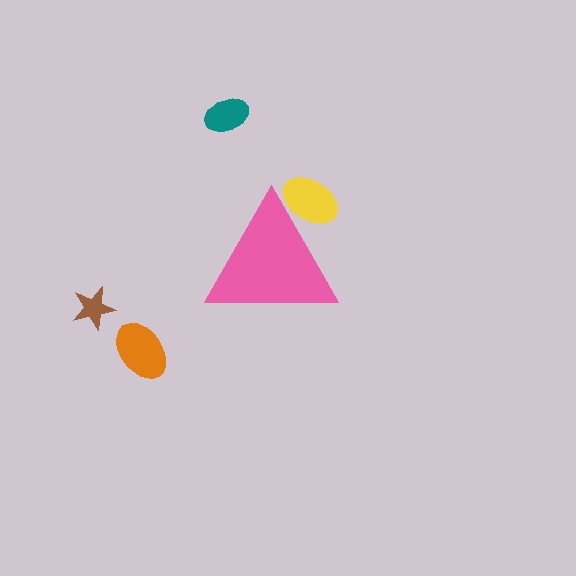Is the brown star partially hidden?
No, the brown star is fully visible.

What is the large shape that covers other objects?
A pink triangle.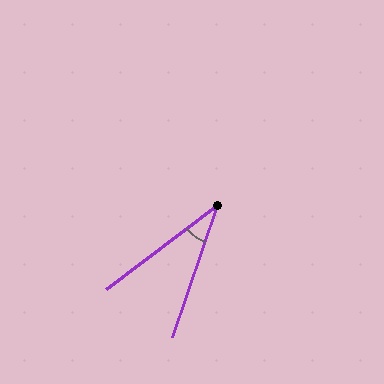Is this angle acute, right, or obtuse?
It is acute.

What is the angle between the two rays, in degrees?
Approximately 34 degrees.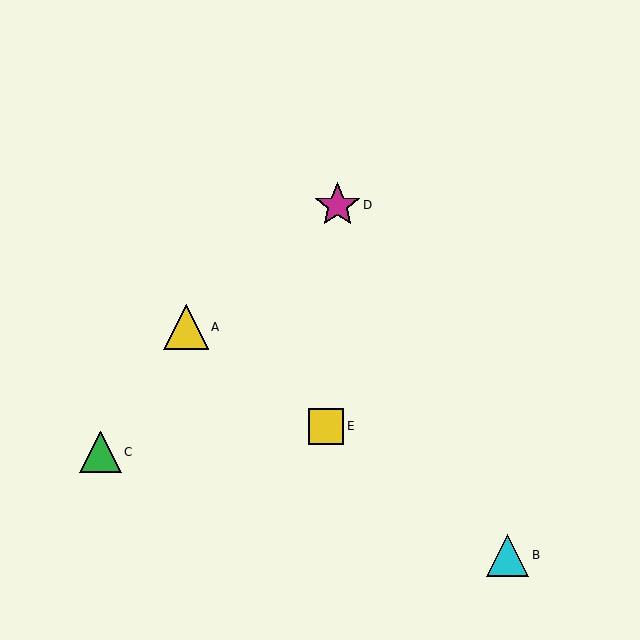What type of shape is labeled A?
Shape A is a yellow triangle.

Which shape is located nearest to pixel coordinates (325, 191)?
The magenta star (labeled D) at (338, 205) is nearest to that location.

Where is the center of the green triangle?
The center of the green triangle is at (100, 452).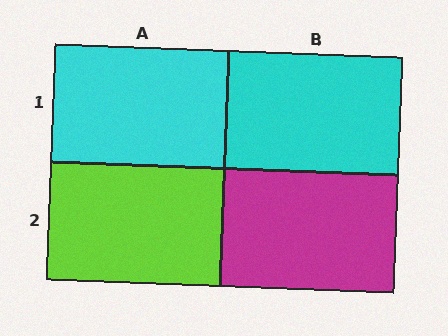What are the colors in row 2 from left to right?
Lime, magenta.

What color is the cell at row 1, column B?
Cyan.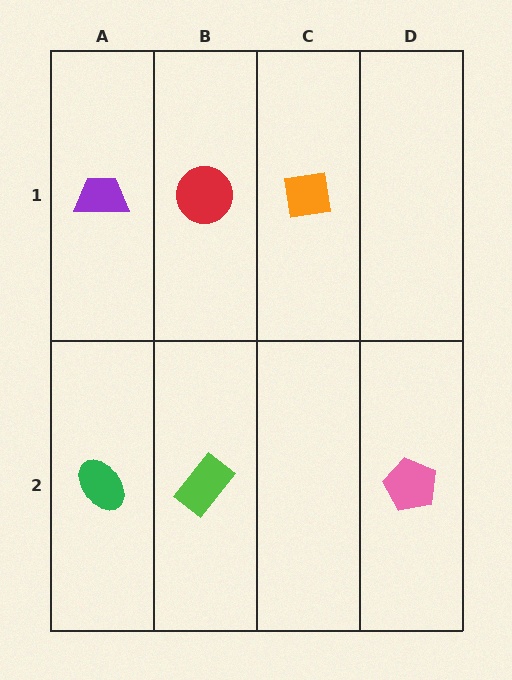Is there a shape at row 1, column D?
No, that cell is empty.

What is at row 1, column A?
A purple trapezoid.